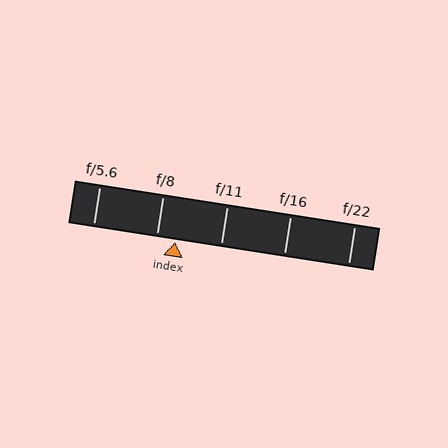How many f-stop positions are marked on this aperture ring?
There are 5 f-stop positions marked.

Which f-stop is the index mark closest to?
The index mark is closest to f/8.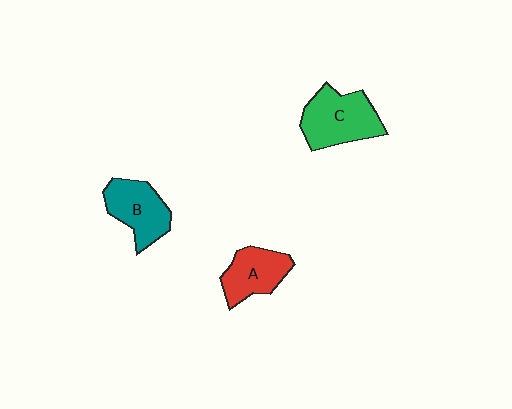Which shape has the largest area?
Shape C (green).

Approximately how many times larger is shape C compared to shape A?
Approximately 1.3 times.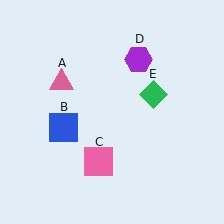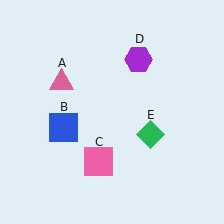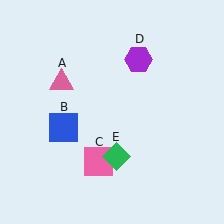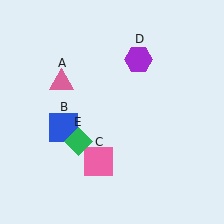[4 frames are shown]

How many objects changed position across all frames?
1 object changed position: green diamond (object E).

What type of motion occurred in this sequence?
The green diamond (object E) rotated clockwise around the center of the scene.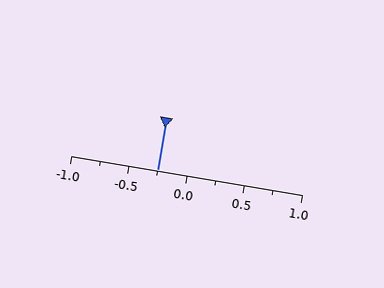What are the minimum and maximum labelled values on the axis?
The axis runs from -1.0 to 1.0.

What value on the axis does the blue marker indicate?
The marker indicates approximately -0.25.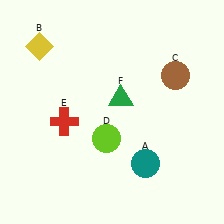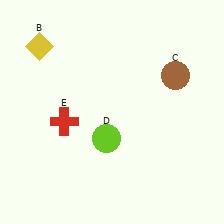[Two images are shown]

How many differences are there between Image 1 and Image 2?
There are 2 differences between the two images.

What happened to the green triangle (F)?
The green triangle (F) was removed in Image 2. It was in the top-right area of Image 1.